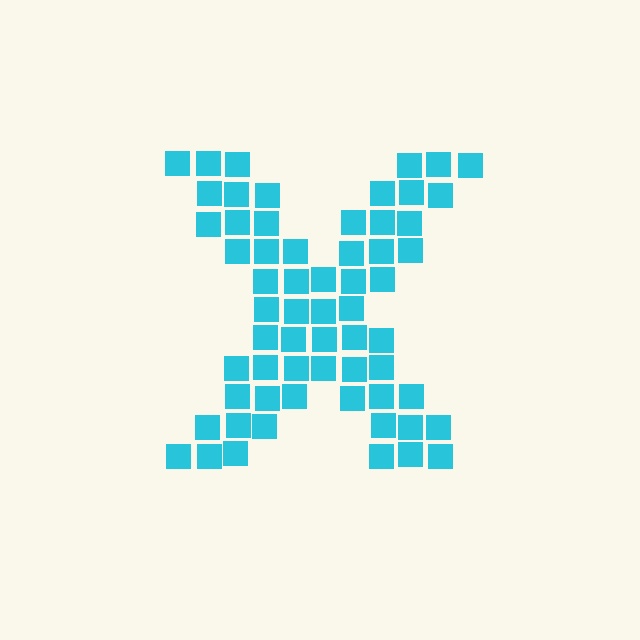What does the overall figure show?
The overall figure shows the letter X.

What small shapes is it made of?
It is made of small squares.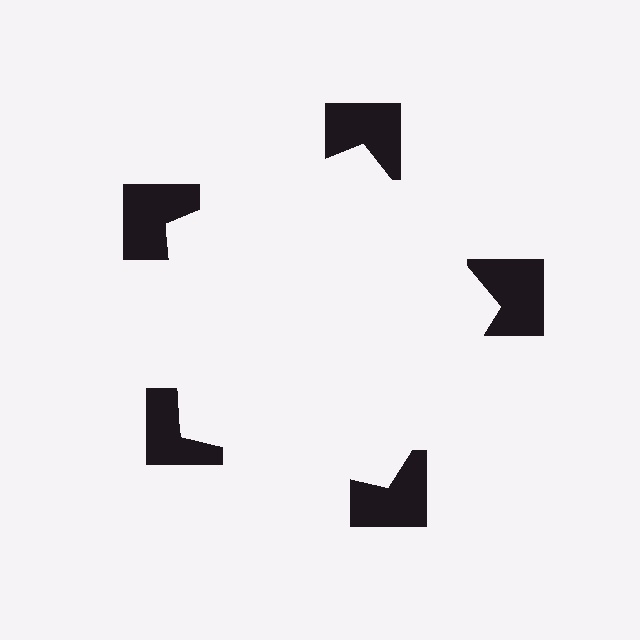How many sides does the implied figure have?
5 sides.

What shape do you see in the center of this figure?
An illusory pentagon — its edges are inferred from the aligned wedge cuts in the notched squares, not physically drawn.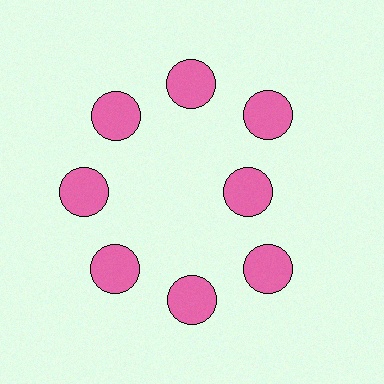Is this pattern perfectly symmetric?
No. The 8 pink circles are arranged in a ring, but one element near the 3 o'clock position is pulled inward toward the center, breaking the 8-fold rotational symmetry.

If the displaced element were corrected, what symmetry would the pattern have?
It would have 8-fold rotational symmetry — the pattern would map onto itself every 45 degrees.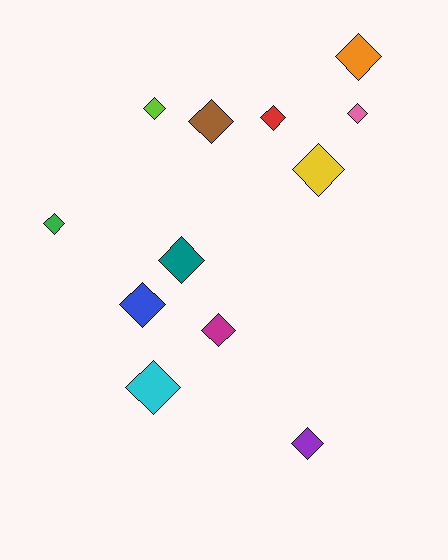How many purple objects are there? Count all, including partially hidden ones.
There is 1 purple object.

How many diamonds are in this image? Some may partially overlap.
There are 12 diamonds.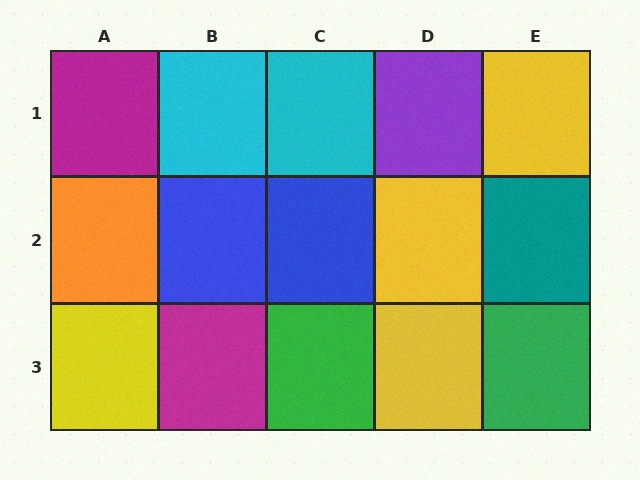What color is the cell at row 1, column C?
Cyan.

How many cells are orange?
1 cell is orange.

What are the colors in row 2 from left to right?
Orange, blue, blue, yellow, teal.